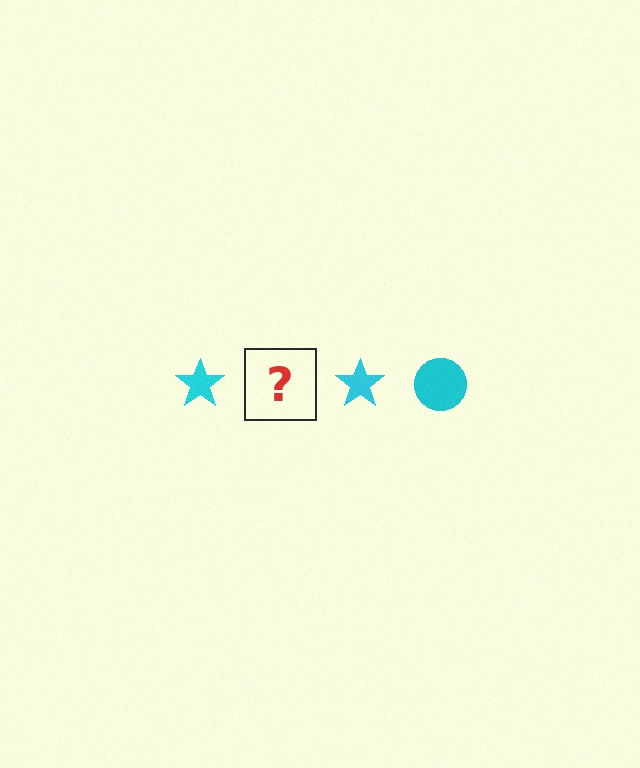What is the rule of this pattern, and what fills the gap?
The rule is that the pattern cycles through star, circle shapes in cyan. The gap should be filled with a cyan circle.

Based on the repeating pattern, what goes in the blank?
The blank should be a cyan circle.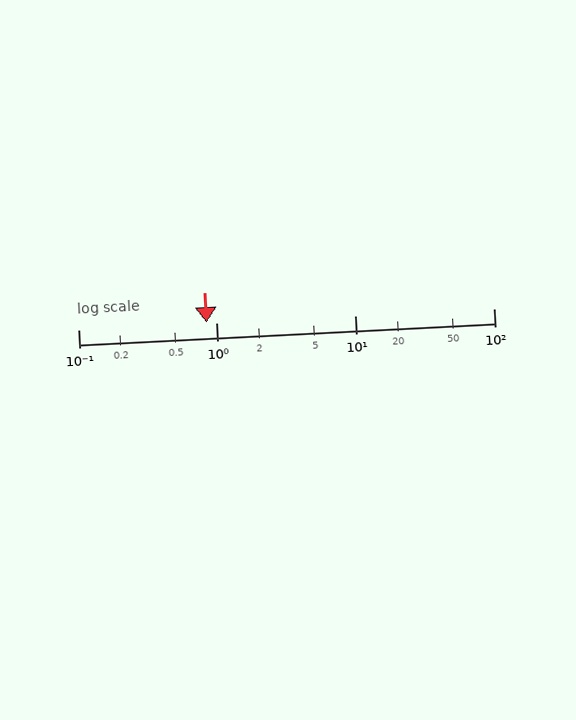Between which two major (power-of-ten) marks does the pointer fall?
The pointer is between 0.1 and 1.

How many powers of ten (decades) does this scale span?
The scale spans 3 decades, from 0.1 to 100.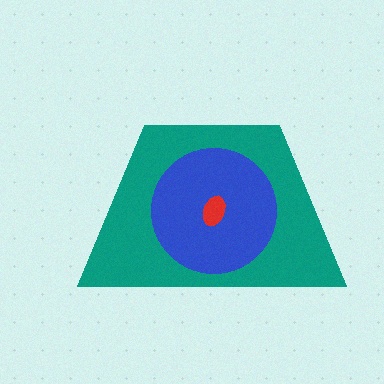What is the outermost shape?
The teal trapezoid.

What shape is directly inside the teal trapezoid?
The blue circle.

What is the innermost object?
The red ellipse.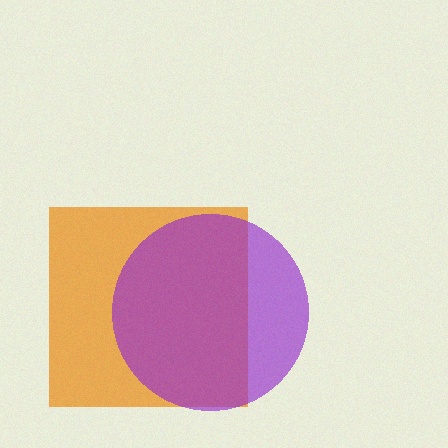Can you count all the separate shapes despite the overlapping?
Yes, there are 2 separate shapes.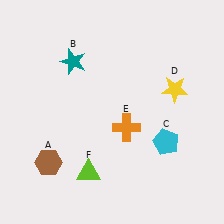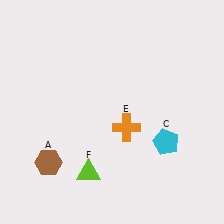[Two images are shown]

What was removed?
The yellow star (D), the teal star (B) were removed in Image 2.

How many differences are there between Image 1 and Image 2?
There are 2 differences between the two images.